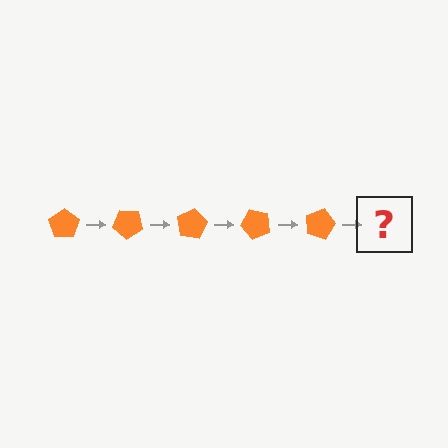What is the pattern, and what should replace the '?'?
The pattern is that the pentagon rotates 40 degrees each step. The '?' should be an orange pentagon rotated 200 degrees.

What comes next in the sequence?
The next element should be an orange pentagon rotated 200 degrees.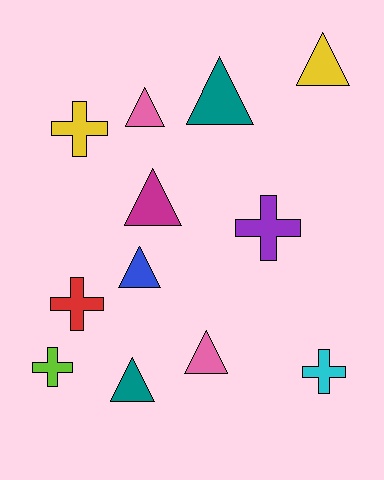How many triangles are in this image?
There are 7 triangles.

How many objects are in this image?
There are 12 objects.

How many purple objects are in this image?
There is 1 purple object.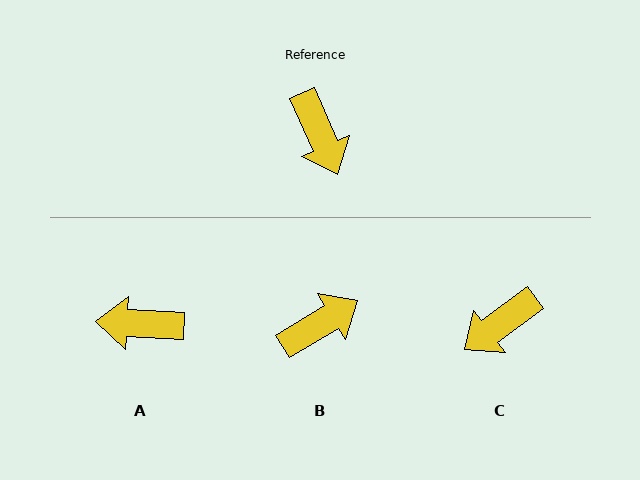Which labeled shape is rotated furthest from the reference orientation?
A, about 117 degrees away.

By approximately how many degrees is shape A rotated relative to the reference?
Approximately 117 degrees clockwise.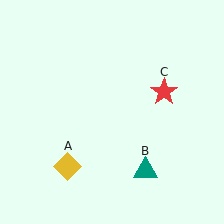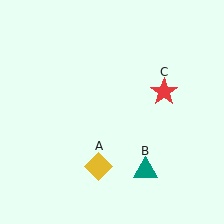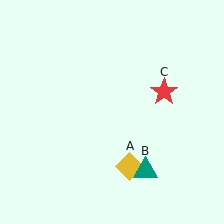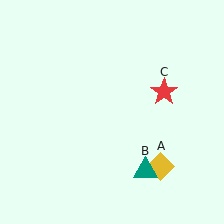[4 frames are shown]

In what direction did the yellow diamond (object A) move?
The yellow diamond (object A) moved right.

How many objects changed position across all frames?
1 object changed position: yellow diamond (object A).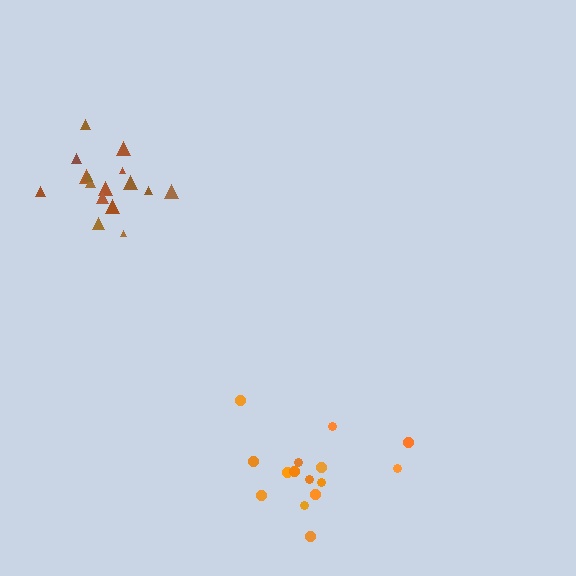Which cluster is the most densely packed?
Brown.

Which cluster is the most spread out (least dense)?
Orange.